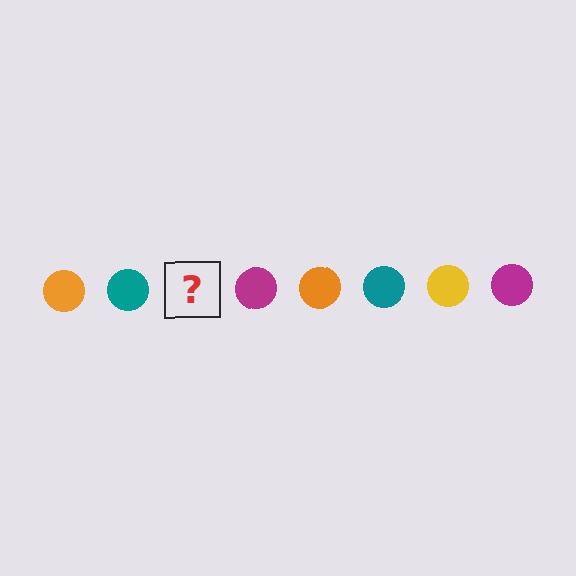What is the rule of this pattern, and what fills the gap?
The rule is that the pattern cycles through orange, teal, yellow, magenta circles. The gap should be filled with a yellow circle.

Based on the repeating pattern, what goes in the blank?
The blank should be a yellow circle.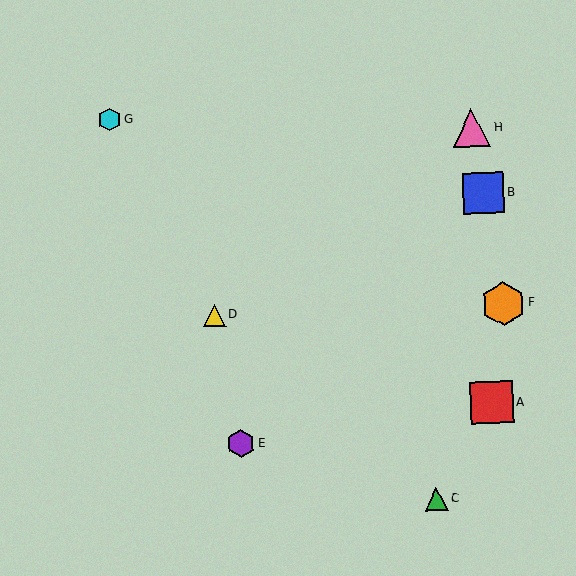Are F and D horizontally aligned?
Yes, both are at y≈304.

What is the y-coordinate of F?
Object F is at y≈304.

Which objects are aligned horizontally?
Objects D, F are aligned horizontally.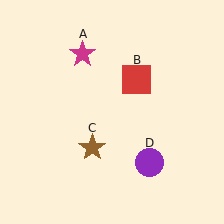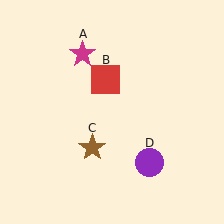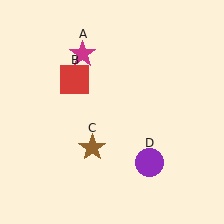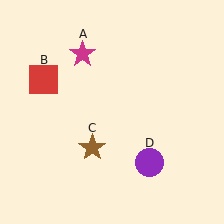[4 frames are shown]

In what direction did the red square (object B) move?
The red square (object B) moved left.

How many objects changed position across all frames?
1 object changed position: red square (object B).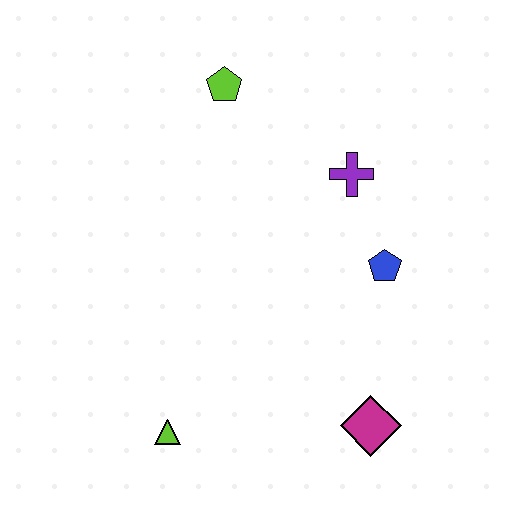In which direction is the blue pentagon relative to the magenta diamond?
The blue pentagon is above the magenta diamond.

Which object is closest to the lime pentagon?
The purple cross is closest to the lime pentagon.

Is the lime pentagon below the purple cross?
No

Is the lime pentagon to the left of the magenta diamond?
Yes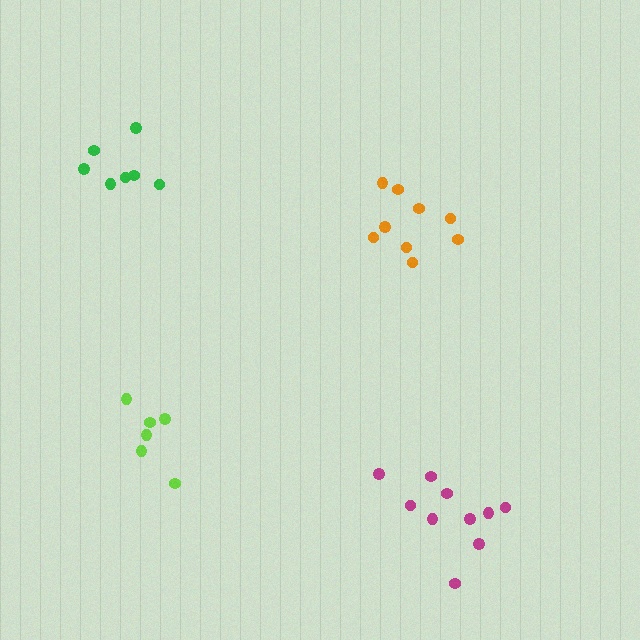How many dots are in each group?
Group 1: 9 dots, Group 2: 6 dots, Group 3: 10 dots, Group 4: 7 dots (32 total).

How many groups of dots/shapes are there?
There are 4 groups.